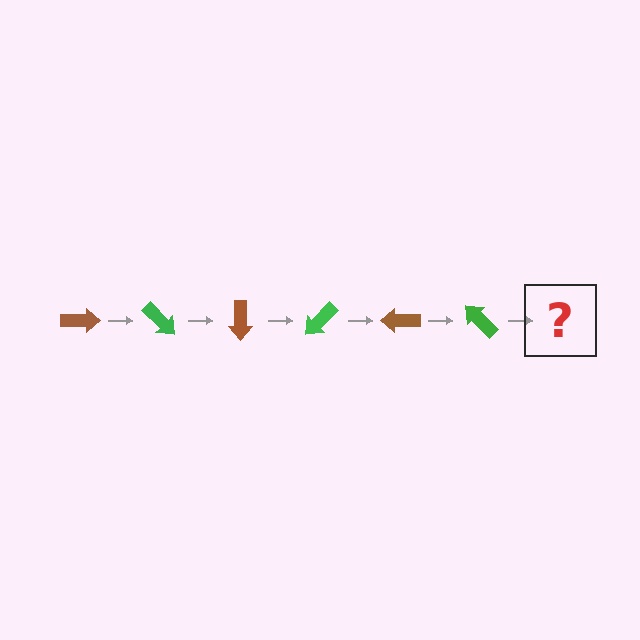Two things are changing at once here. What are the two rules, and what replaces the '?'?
The two rules are that it rotates 45 degrees each step and the color cycles through brown and green. The '?' should be a brown arrow, rotated 270 degrees from the start.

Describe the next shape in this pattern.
It should be a brown arrow, rotated 270 degrees from the start.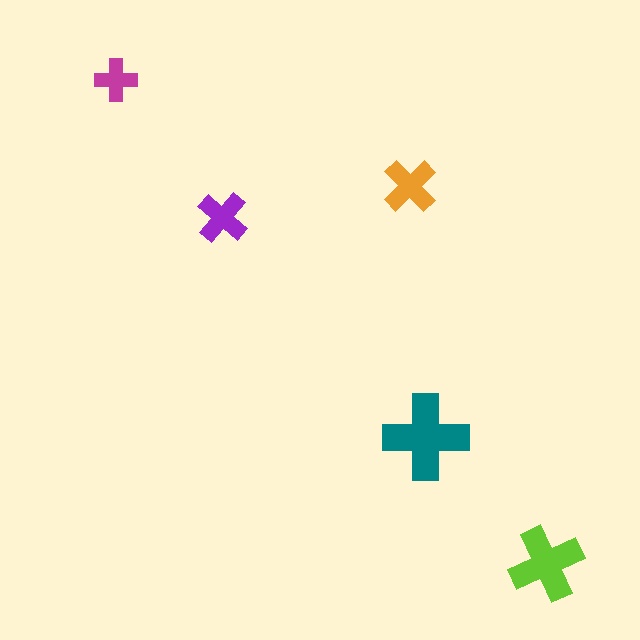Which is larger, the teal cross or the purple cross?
The teal one.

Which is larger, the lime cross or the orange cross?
The lime one.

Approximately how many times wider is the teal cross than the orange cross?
About 1.5 times wider.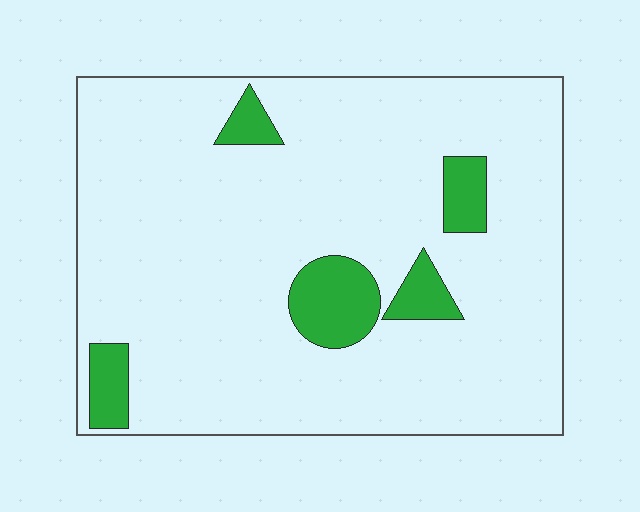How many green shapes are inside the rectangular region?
5.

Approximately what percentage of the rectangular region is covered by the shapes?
Approximately 10%.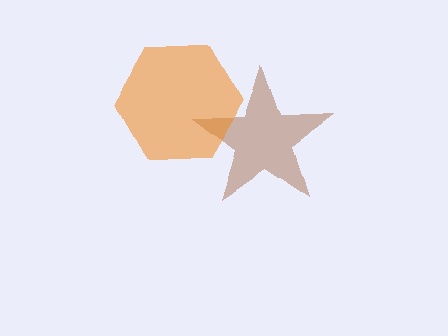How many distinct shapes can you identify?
There are 2 distinct shapes: a brown star, an orange hexagon.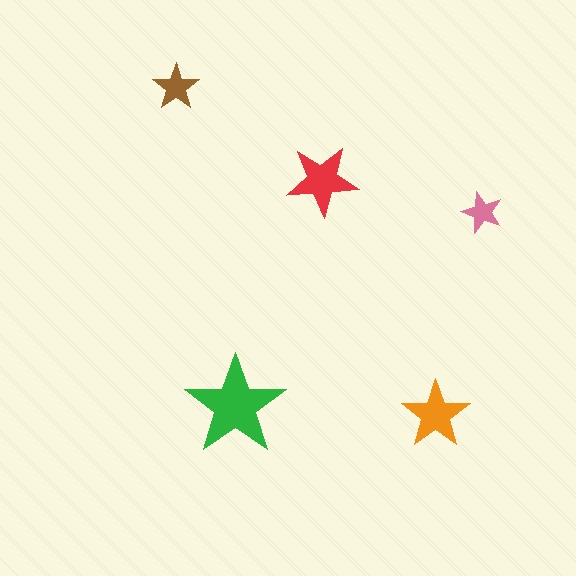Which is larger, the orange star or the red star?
The red one.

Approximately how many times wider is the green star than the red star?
About 1.5 times wider.